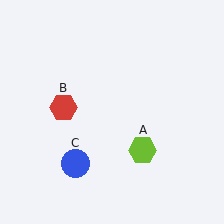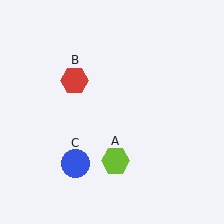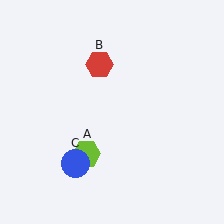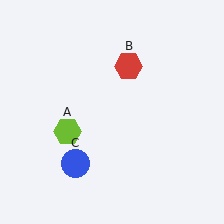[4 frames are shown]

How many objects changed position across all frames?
2 objects changed position: lime hexagon (object A), red hexagon (object B).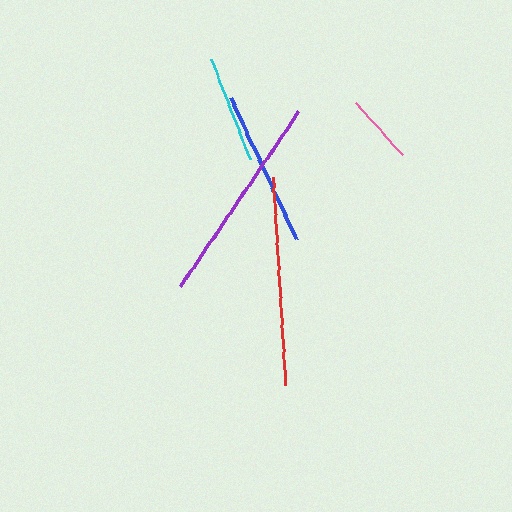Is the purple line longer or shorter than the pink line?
The purple line is longer than the pink line.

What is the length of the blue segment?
The blue segment is approximately 155 pixels long.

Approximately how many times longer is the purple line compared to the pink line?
The purple line is approximately 3.0 times the length of the pink line.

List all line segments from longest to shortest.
From longest to shortest: purple, red, blue, cyan, pink.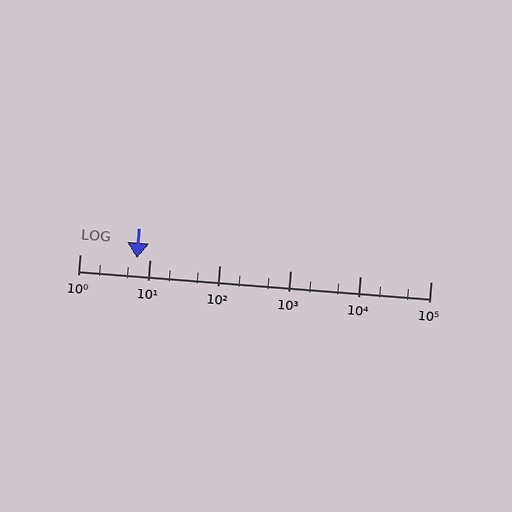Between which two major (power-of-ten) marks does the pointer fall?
The pointer is between 1 and 10.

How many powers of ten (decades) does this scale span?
The scale spans 5 decades, from 1 to 100000.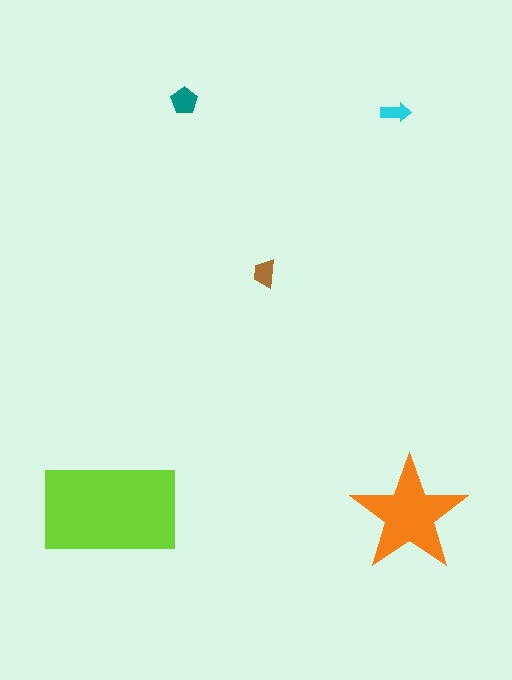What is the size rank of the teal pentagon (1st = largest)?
3rd.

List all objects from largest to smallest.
The lime rectangle, the orange star, the teal pentagon, the brown trapezoid, the cyan arrow.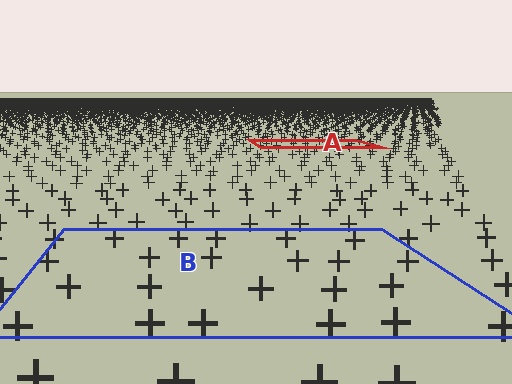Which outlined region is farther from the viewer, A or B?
Region A is farther from the viewer — the texture elements inside it appear smaller and more densely packed.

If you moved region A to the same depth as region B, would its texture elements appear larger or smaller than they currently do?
They would appear larger. At a closer depth, the same texture elements are projected at a bigger on-screen size.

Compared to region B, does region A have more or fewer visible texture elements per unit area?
Region A has more texture elements per unit area — they are packed more densely because it is farther away.